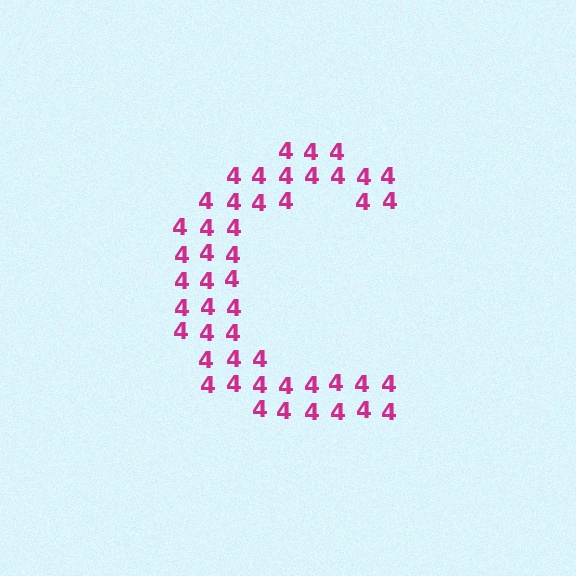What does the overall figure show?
The overall figure shows the letter C.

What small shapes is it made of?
It is made of small digit 4's.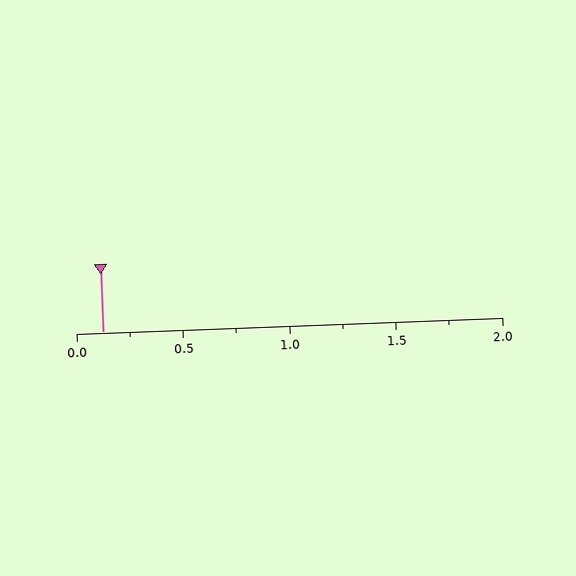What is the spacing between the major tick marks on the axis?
The major ticks are spaced 0.5 apart.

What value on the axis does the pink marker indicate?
The marker indicates approximately 0.12.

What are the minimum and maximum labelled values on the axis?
The axis runs from 0.0 to 2.0.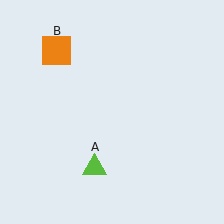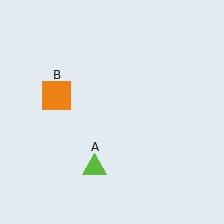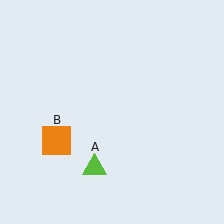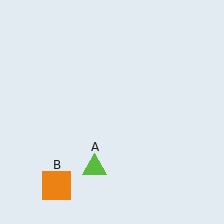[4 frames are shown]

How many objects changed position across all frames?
1 object changed position: orange square (object B).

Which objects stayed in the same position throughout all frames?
Lime triangle (object A) remained stationary.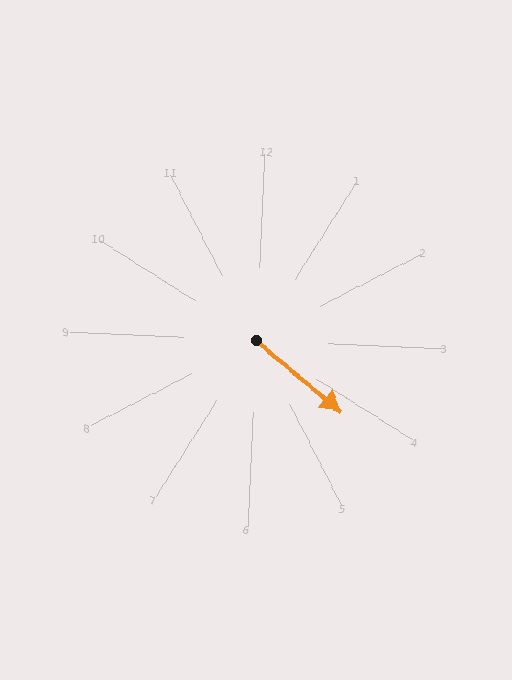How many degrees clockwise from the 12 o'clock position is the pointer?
Approximately 128 degrees.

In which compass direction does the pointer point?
Southeast.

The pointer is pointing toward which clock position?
Roughly 4 o'clock.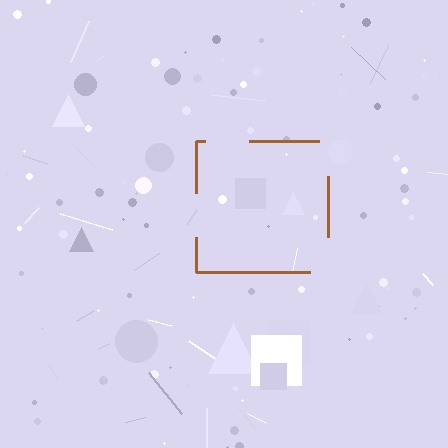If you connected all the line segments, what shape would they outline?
They would outline a square.